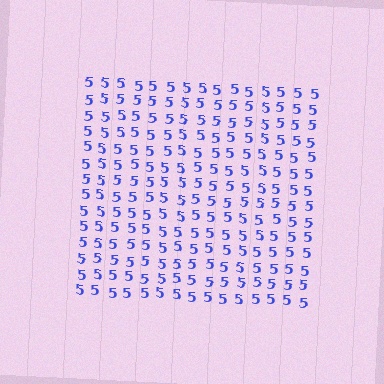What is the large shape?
The large shape is a square.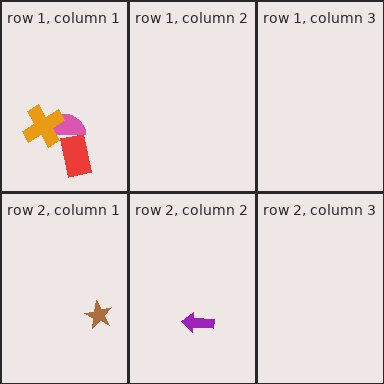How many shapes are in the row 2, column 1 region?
1.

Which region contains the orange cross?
The row 1, column 1 region.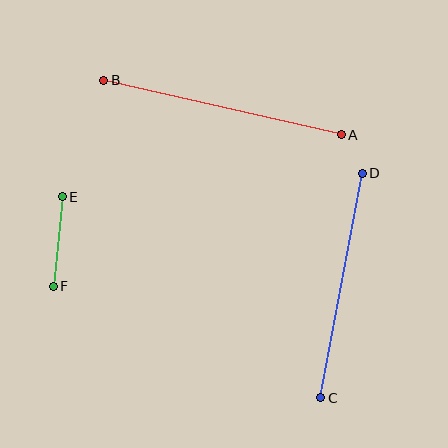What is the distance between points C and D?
The distance is approximately 229 pixels.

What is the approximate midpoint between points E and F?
The midpoint is at approximately (58, 242) pixels.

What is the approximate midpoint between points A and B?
The midpoint is at approximately (222, 108) pixels.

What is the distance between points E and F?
The distance is approximately 90 pixels.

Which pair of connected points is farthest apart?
Points A and B are farthest apart.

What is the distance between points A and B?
The distance is approximately 243 pixels.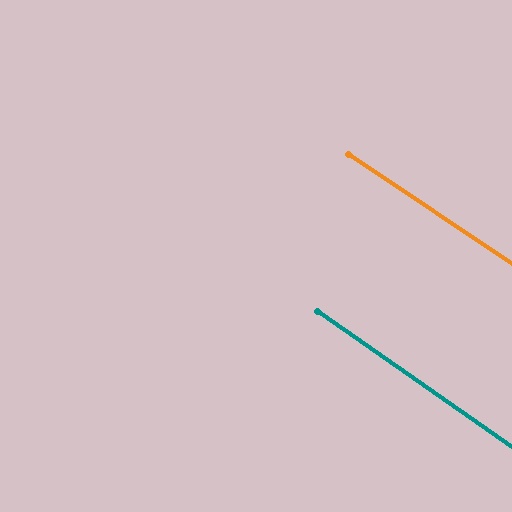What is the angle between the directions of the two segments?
Approximately 1 degree.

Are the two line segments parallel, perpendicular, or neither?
Parallel — their directions differ by only 1.0°.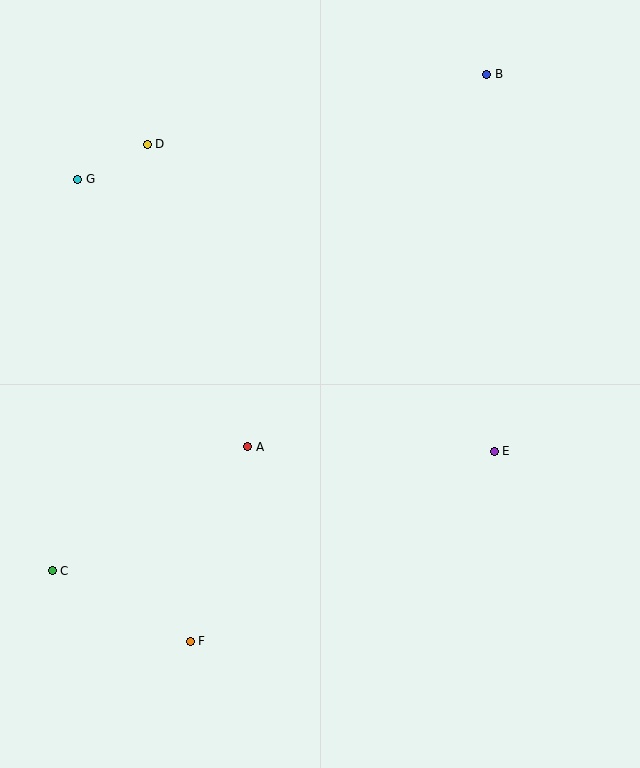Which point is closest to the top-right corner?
Point B is closest to the top-right corner.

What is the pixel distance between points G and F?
The distance between G and F is 476 pixels.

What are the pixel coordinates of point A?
Point A is at (248, 447).